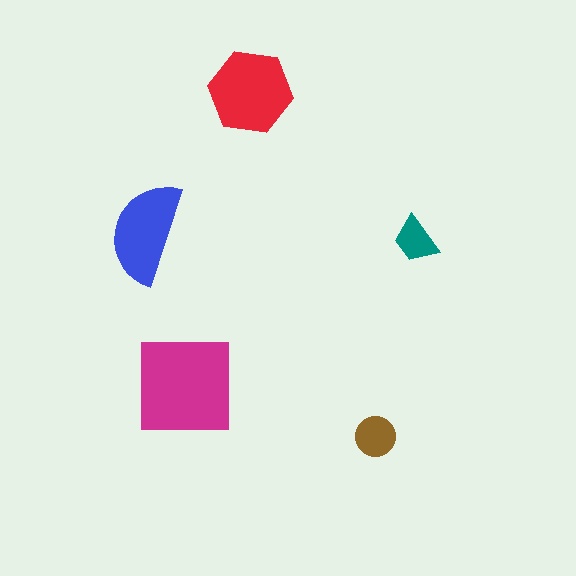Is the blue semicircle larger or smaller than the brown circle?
Larger.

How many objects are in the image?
There are 5 objects in the image.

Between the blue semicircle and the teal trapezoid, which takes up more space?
The blue semicircle.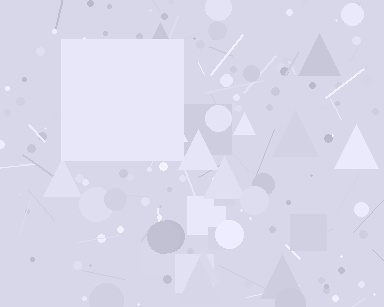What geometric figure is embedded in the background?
A square is embedded in the background.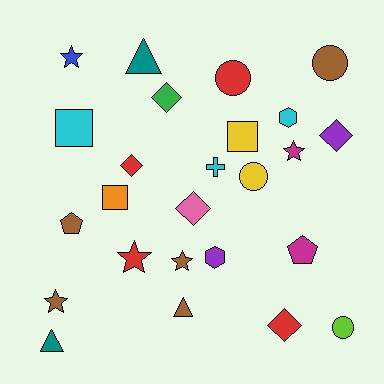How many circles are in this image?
There are 4 circles.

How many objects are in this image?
There are 25 objects.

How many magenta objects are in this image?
There are 2 magenta objects.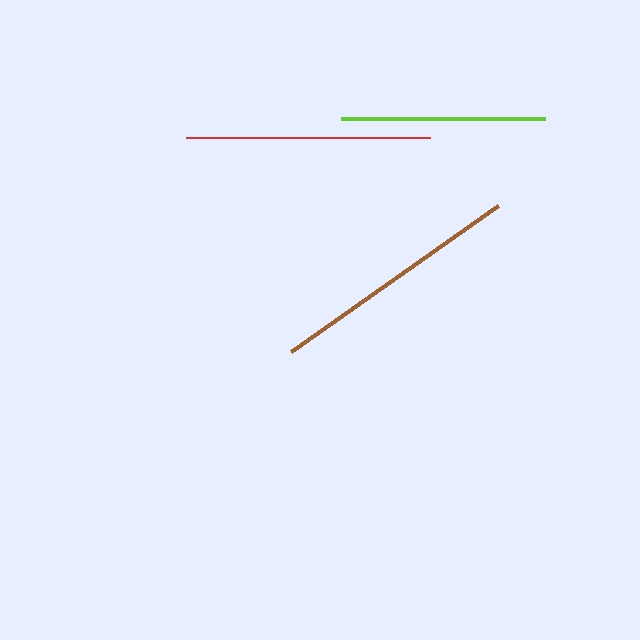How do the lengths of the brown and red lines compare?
The brown and red lines are approximately the same length.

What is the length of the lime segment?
The lime segment is approximately 204 pixels long.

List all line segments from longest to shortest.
From longest to shortest: brown, red, lime.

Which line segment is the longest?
The brown line is the longest at approximately 253 pixels.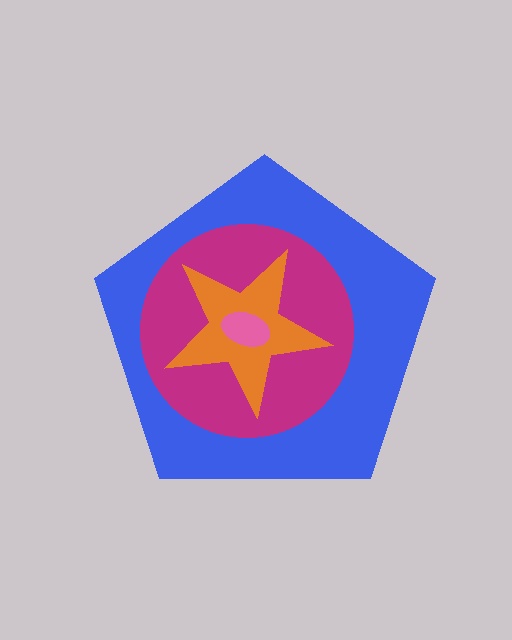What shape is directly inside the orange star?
The pink ellipse.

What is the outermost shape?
The blue pentagon.